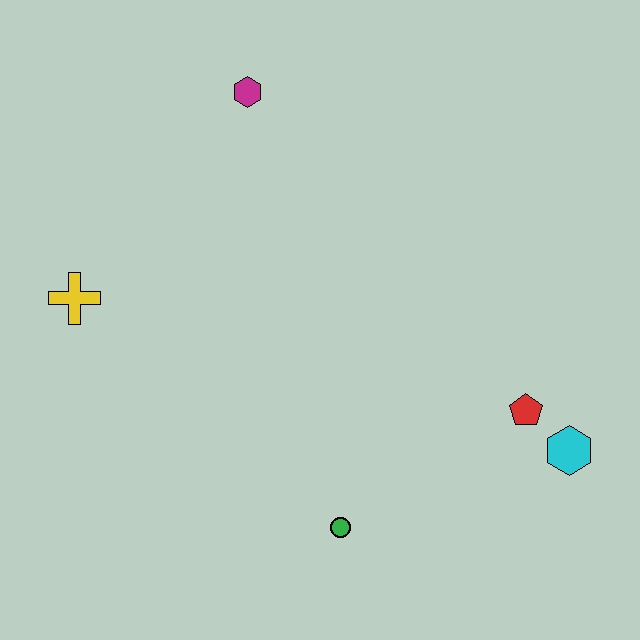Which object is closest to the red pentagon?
The cyan hexagon is closest to the red pentagon.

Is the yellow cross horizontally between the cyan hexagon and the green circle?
No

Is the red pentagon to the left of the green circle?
No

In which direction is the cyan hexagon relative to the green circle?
The cyan hexagon is to the right of the green circle.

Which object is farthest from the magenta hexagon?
The cyan hexagon is farthest from the magenta hexagon.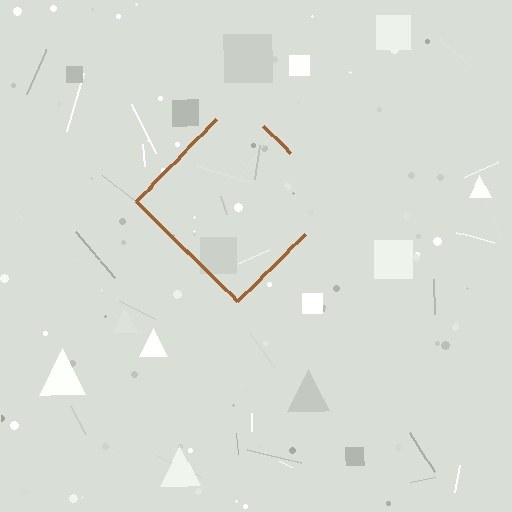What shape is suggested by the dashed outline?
The dashed outline suggests a diamond.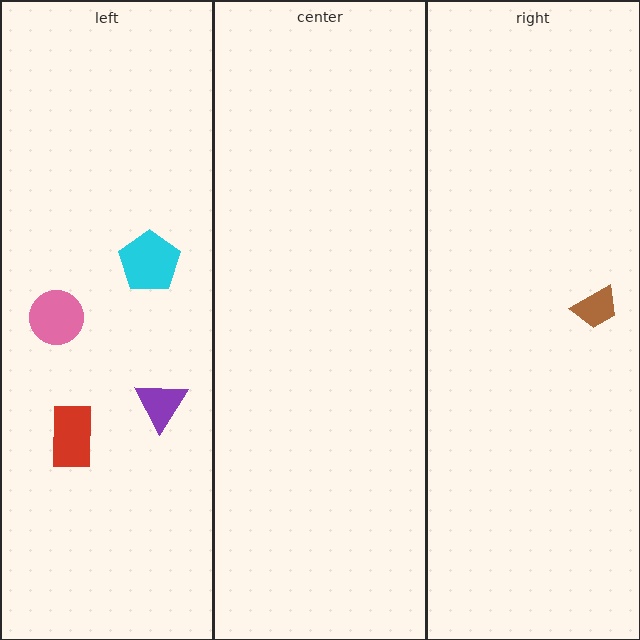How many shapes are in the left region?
4.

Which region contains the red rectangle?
The left region.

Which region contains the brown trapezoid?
The right region.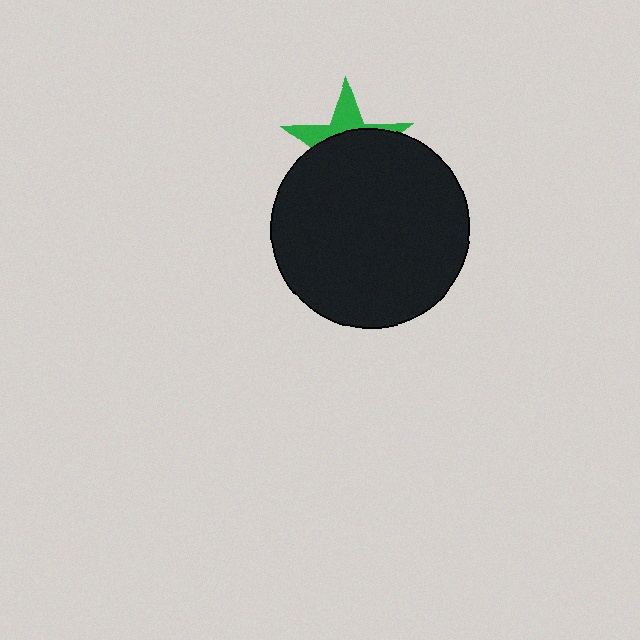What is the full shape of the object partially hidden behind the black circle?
The partially hidden object is a green star.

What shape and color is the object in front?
The object in front is a black circle.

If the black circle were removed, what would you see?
You would see the complete green star.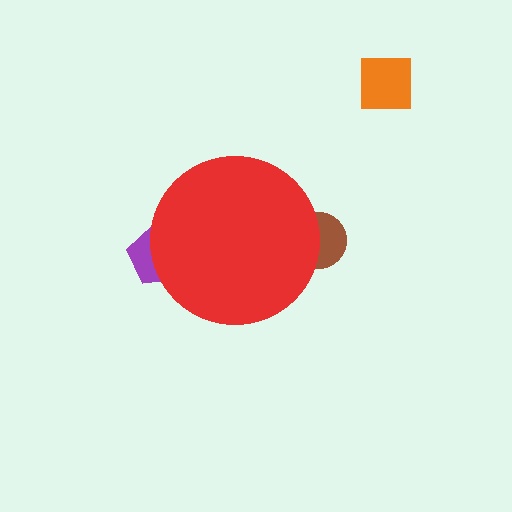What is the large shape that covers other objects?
A red circle.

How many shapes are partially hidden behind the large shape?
2 shapes are partially hidden.